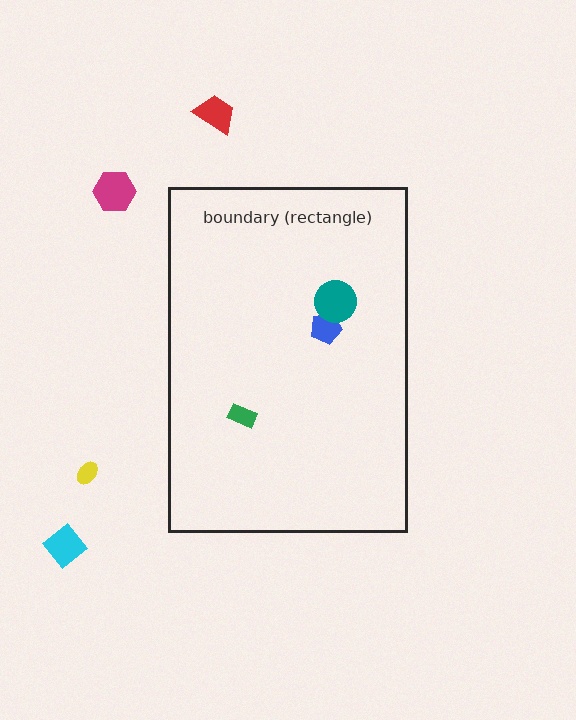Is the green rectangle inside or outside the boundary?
Inside.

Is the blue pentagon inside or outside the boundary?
Inside.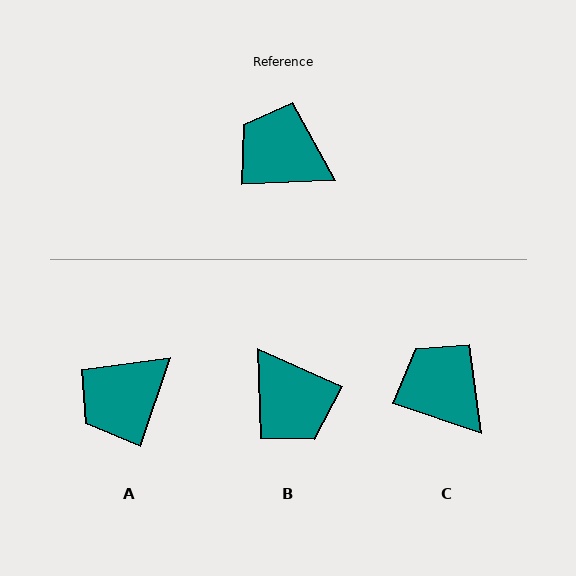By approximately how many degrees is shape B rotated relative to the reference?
Approximately 154 degrees counter-clockwise.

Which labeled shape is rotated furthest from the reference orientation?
B, about 154 degrees away.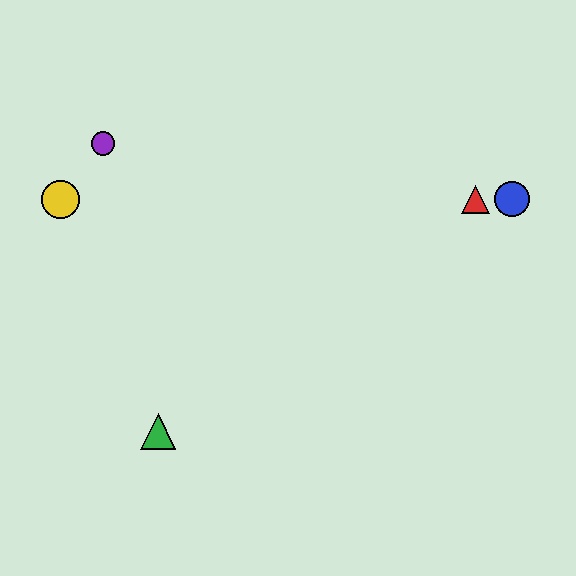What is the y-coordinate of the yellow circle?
The yellow circle is at y≈199.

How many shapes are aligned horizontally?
3 shapes (the red triangle, the blue circle, the yellow circle) are aligned horizontally.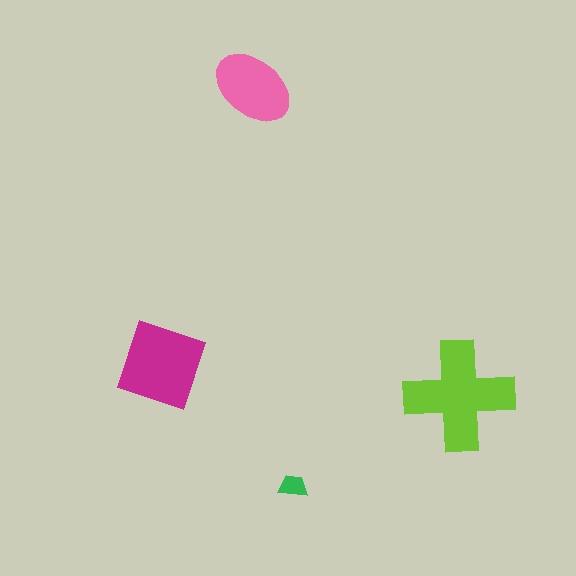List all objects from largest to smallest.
The lime cross, the magenta diamond, the pink ellipse, the green trapezoid.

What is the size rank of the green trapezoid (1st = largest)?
4th.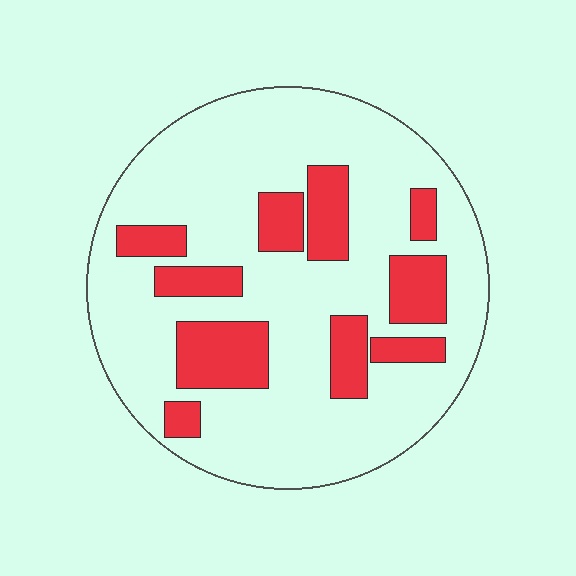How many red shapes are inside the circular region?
10.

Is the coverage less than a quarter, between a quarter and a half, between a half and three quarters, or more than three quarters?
Less than a quarter.